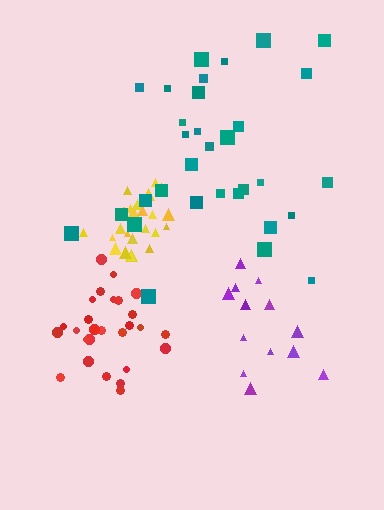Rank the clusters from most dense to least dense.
yellow, red, purple, teal.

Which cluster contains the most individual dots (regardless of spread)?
Teal (32).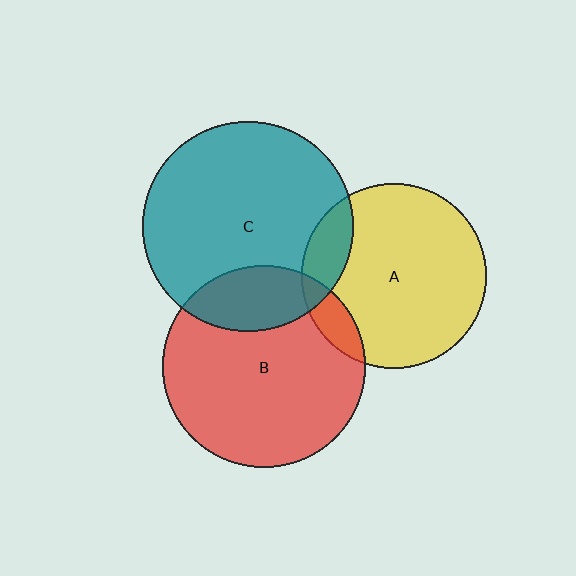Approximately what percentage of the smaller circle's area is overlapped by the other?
Approximately 20%.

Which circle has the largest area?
Circle C (teal).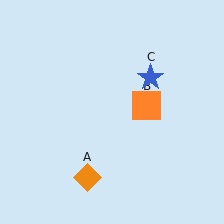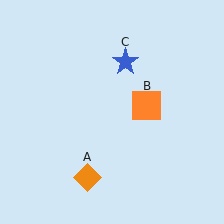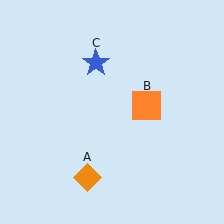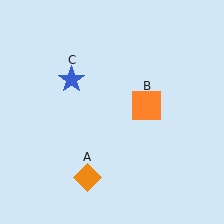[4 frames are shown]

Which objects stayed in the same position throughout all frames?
Orange diamond (object A) and orange square (object B) remained stationary.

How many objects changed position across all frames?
1 object changed position: blue star (object C).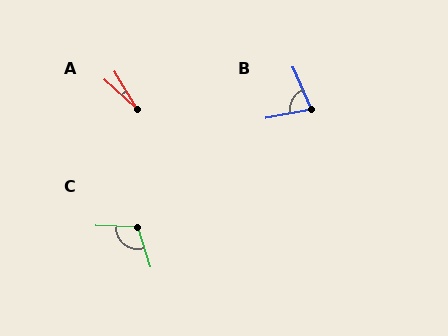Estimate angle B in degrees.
Approximately 77 degrees.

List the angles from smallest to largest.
A (17°), B (77°), C (110°).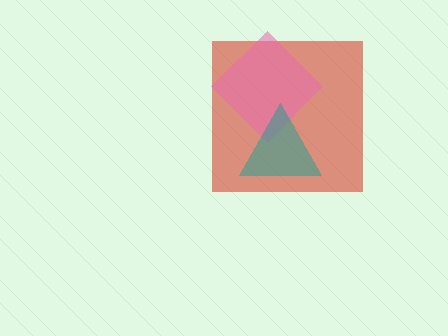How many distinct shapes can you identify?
There are 3 distinct shapes: a red square, a pink diamond, a teal triangle.